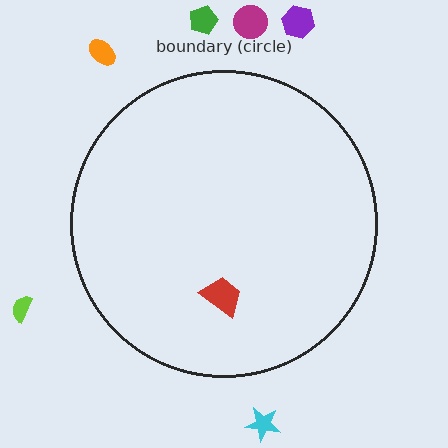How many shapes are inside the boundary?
1 inside, 6 outside.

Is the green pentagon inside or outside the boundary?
Outside.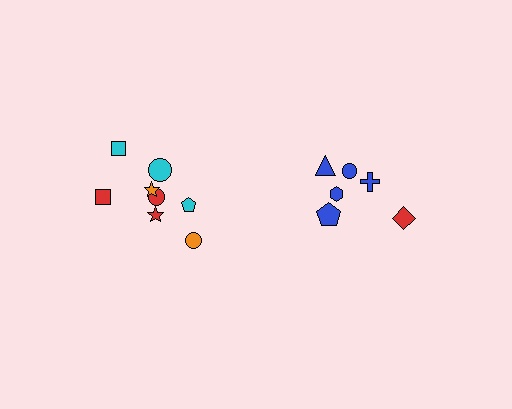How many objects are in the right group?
There are 6 objects.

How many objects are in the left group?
There are 8 objects.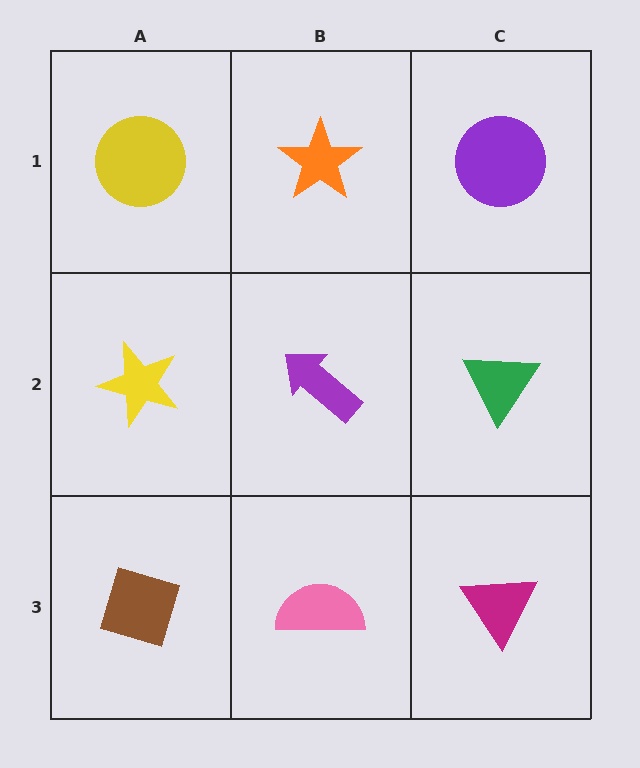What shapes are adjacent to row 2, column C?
A purple circle (row 1, column C), a magenta triangle (row 3, column C), a purple arrow (row 2, column B).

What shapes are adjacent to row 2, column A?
A yellow circle (row 1, column A), a brown diamond (row 3, column A), a purple arrow (row 2, column B).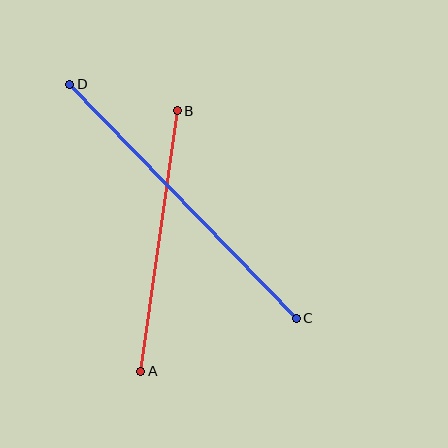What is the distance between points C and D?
The distance is approximately 325 pixels.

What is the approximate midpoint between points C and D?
The midpoint is at approximately (183, 201) pixels.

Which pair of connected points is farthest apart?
Points C and D are farthest apart.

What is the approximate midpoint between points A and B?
The midpoint is at approximately (159, 241) pixels.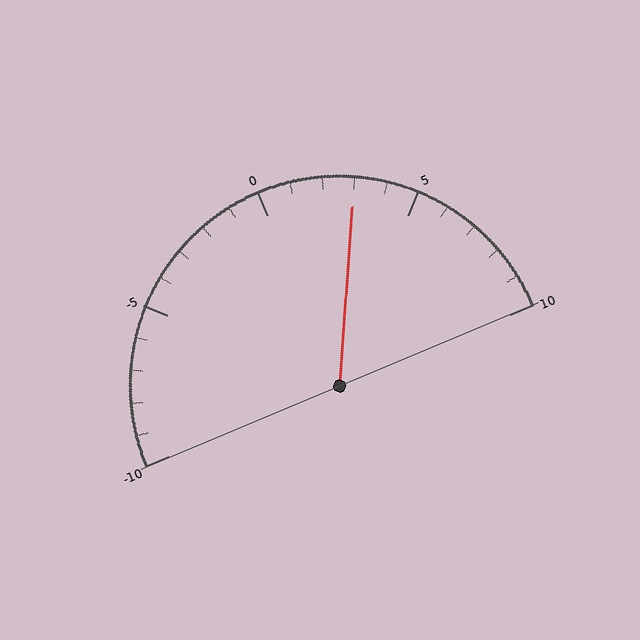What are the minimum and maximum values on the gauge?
The gauge ranges from -10 to 10.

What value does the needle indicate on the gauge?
The needle indicates approximately 3.